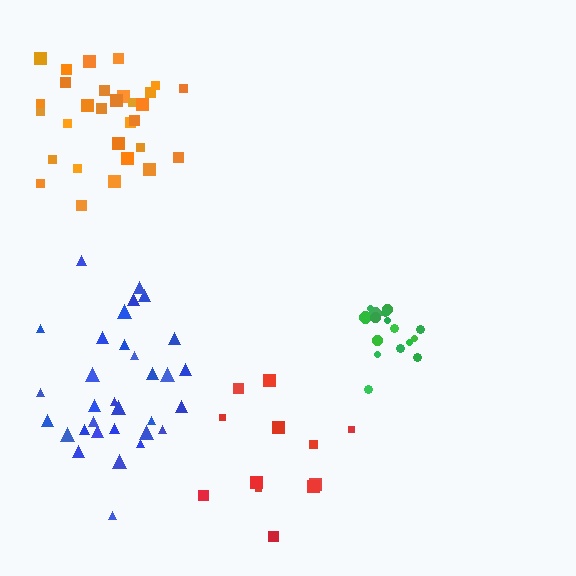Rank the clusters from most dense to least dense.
green, orange, blue, red.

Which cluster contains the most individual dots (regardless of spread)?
Blue (32).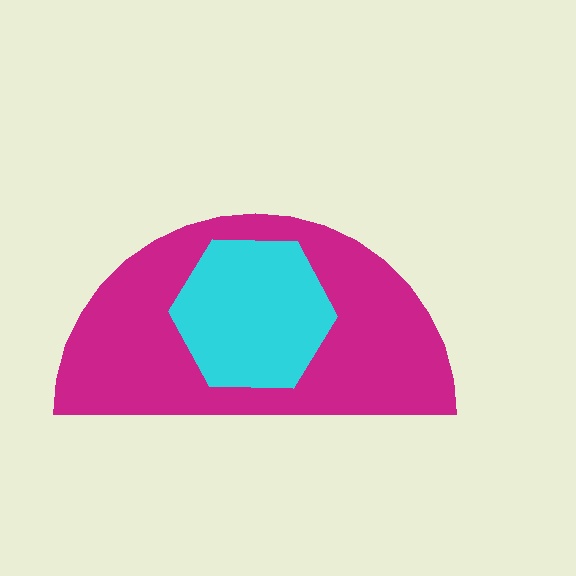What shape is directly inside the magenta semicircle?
The cyan hexagon.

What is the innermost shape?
The cyan hexagon.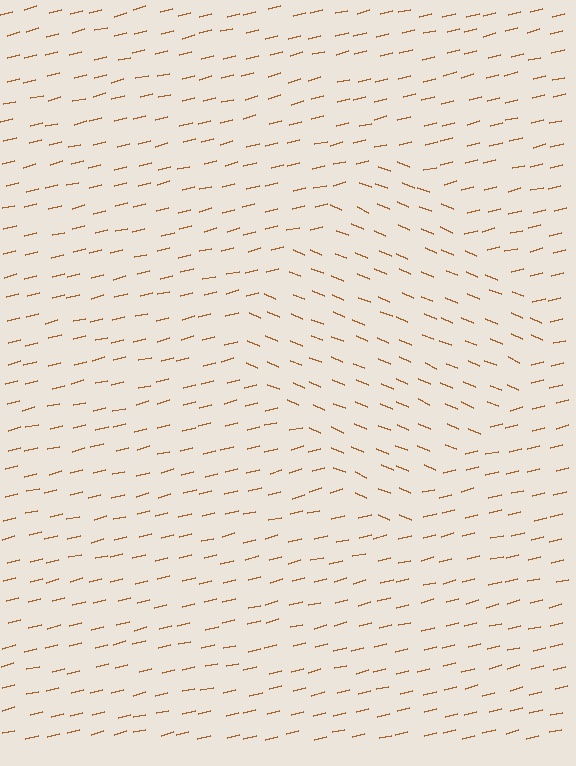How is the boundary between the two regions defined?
The boundary is defined purely by a change in line orientation (approximately 36 degrees difference). All lines are the same color and thickness.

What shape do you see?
I see a diamond.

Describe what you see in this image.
The image is filled with small brown line segments. A diamond region in the image has lines oriented differently from the surrounding lines, creating a visible texture boundary.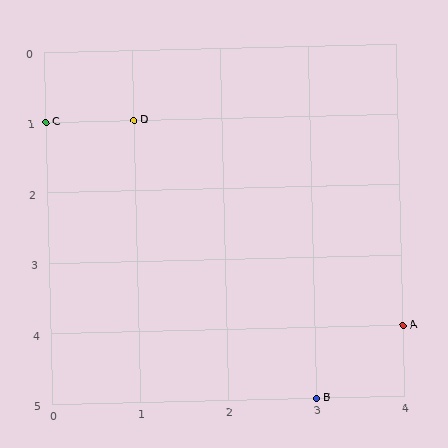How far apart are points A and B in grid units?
Points A and B are 1 column and 1 row apart (about 1.4 grid units diagonally).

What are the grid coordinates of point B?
Point B is at grid coordinates (3, 5).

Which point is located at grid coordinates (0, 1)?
Point C is at (0, 1).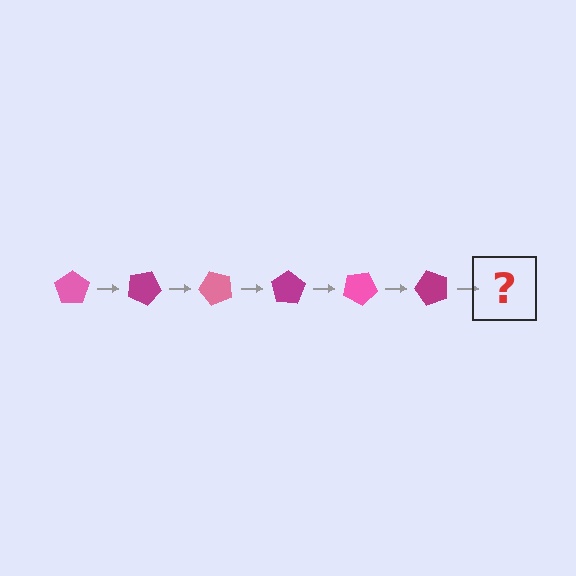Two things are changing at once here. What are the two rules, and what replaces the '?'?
The two rules are that it rotates 25 degrees each step and the color cycles through pink and magenta. The '?' should be a pink pentagon, rotated 150 degrees from the start.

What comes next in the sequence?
The next element should be a pink pentagon, rotated 150 degrees from the start.